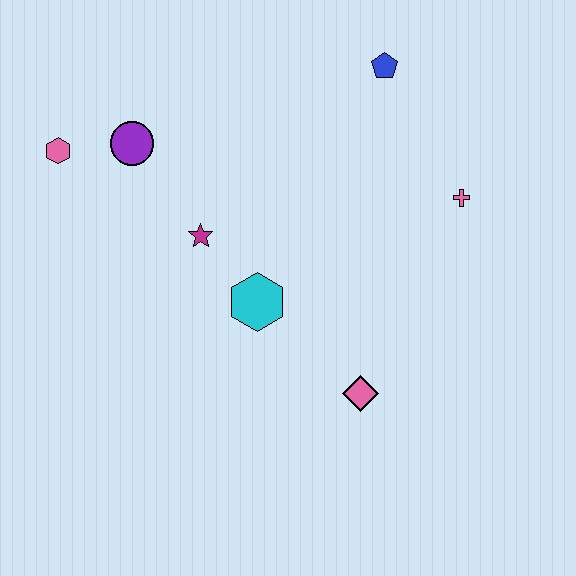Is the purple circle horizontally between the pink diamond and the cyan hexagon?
No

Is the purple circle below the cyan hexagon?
No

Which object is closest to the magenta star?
The cyan hexagon is closest to the magenta star.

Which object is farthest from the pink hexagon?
The pink cross is farthest from the pink hexagon.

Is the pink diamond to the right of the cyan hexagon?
Yes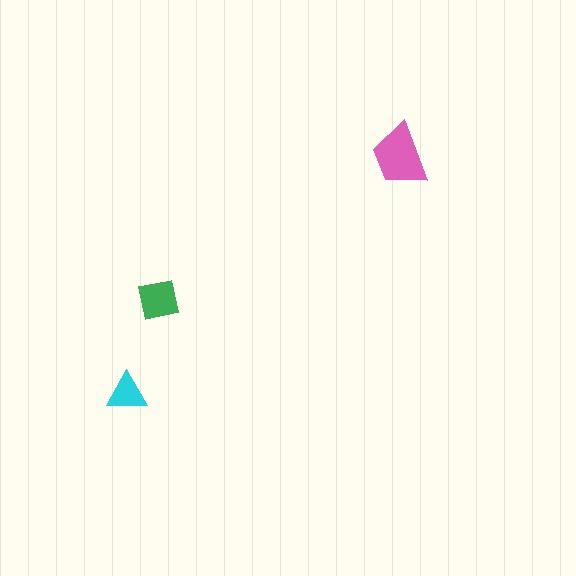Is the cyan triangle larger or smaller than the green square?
Smaller.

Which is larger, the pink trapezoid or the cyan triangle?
The pink trapezoid.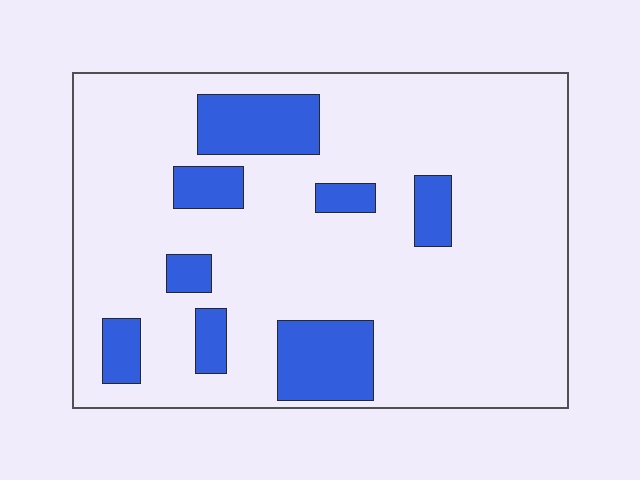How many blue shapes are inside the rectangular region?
8.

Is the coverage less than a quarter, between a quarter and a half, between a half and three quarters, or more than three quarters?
Less than a quarter.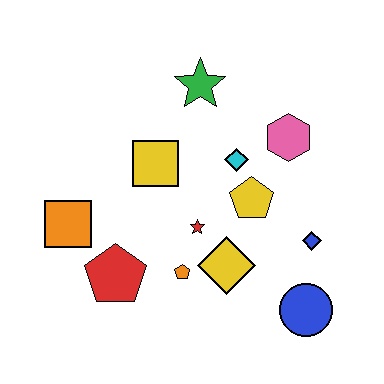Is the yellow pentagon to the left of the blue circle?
Yes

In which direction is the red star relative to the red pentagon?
The red star is to the right of the red pentagon.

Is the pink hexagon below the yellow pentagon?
No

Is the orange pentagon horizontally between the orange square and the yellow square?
No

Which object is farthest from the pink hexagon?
The orange square is farthest from the pink hexagon.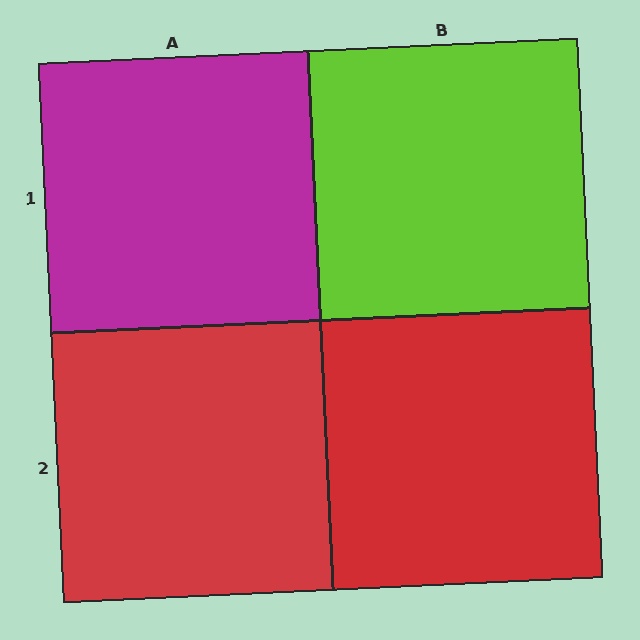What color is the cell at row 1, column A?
Magenta.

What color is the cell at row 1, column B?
Lime.